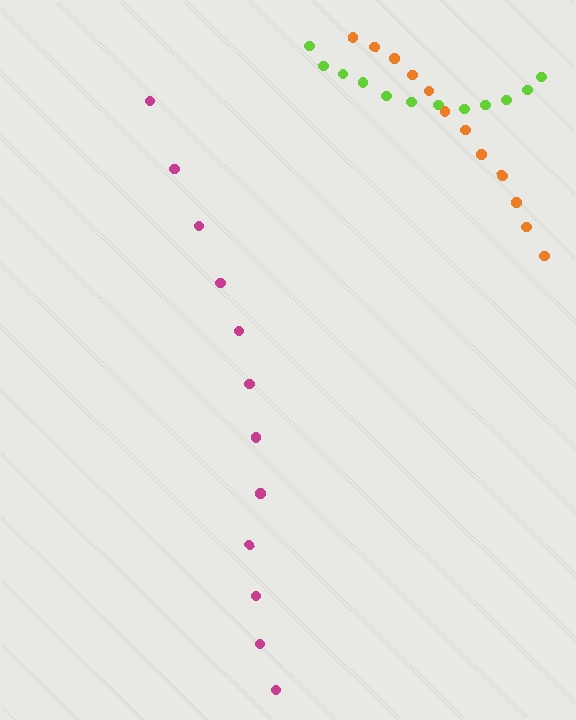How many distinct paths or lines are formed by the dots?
There are 3 distinct paths.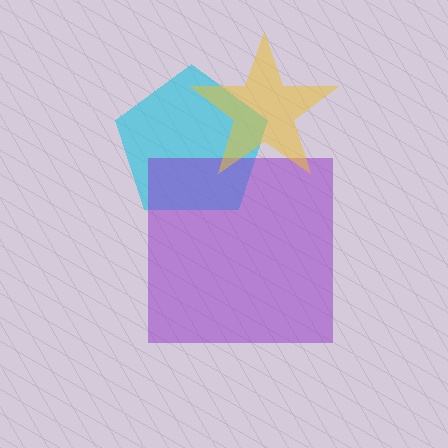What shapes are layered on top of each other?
The layered shapes are: a cyan pentagon, a purple square, a yellow star.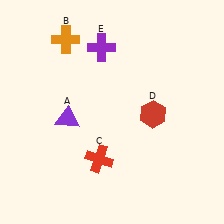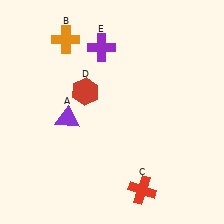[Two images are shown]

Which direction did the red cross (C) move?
The red cross (C) moved right.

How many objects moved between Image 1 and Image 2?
2 objects moved between the two images.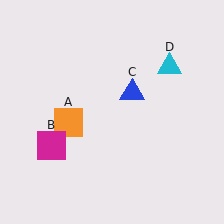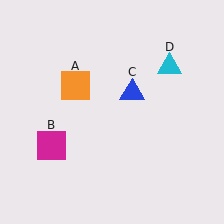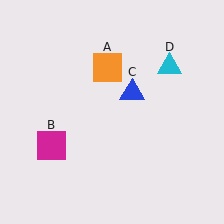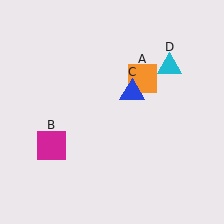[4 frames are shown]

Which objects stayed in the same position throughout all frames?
Magenta square (object B) and blue triangle (object C) and cyan triangle (object D) remained stationary.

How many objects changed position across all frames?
1 object changed position: orange square (object A).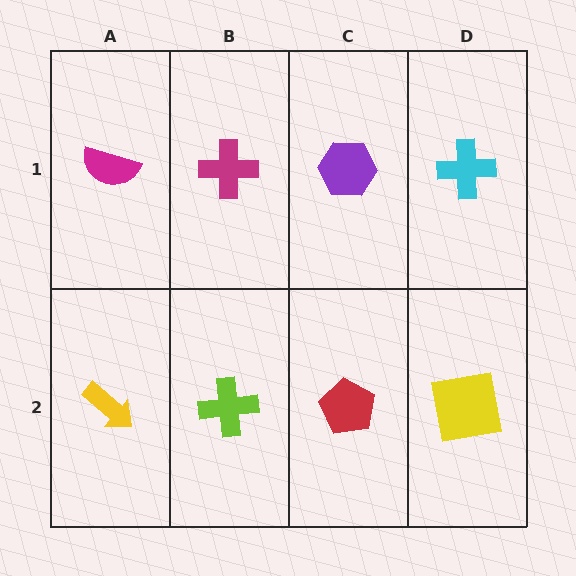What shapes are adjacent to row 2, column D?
A cyan cross (row 1, column D), a red pentagon (row 2, column C).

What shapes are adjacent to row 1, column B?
A lime cross (row 2, column B), a magenta semicircle (row 1, column A), a purple hexagon (row 1, column C).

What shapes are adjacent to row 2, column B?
A magenta cross (row 1, column B), a yellow arrow (row 2, column A), a red pentagon (row 2, column C).